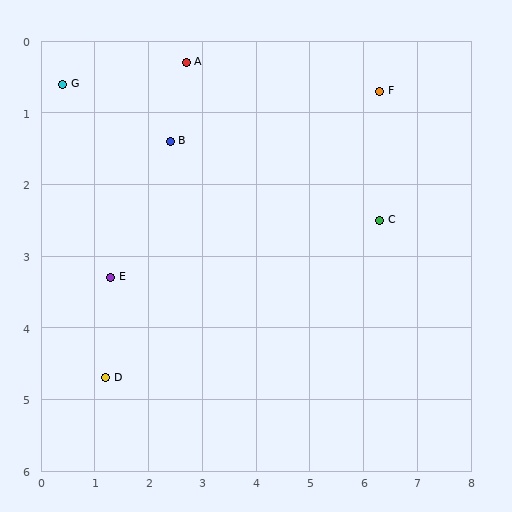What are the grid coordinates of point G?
Point G is at approximately (0.4, 0.6).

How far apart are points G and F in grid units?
Points G and F are about 5.9 grid units apart.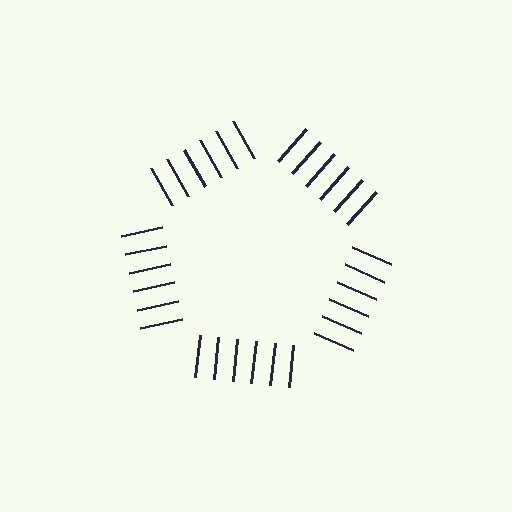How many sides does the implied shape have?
5 sides — the line-ends trace a pentagon.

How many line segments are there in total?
30 — 6 along each of the 5 edges.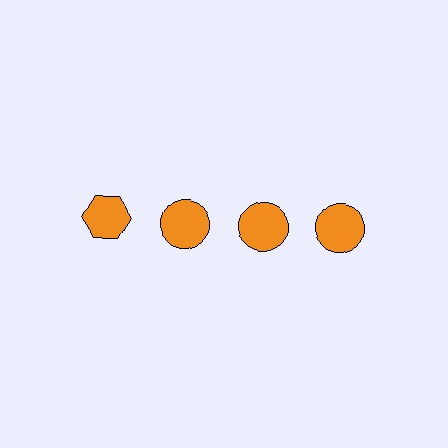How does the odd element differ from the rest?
It has a different shape: hexagon instead of circle.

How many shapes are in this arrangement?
There are 4 shapes arranged in a grid pattern.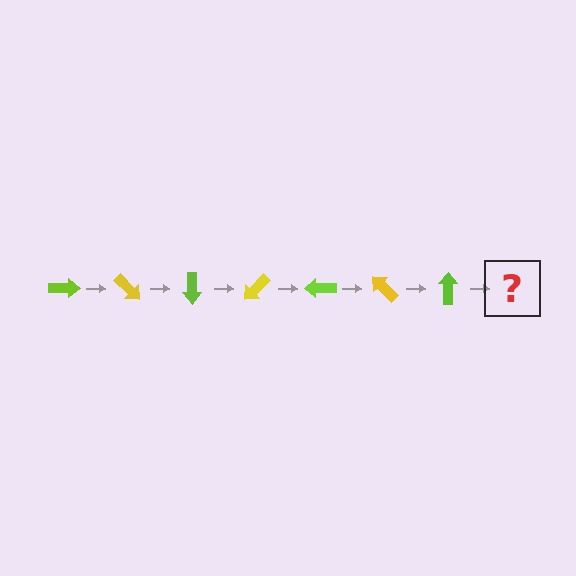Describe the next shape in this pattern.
It should be a yellow arrow, rotated 315 degrees from the start.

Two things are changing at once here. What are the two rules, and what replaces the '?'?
The two rules are that it rotates 45 degrees each step and the color cycles through lime and yellow. The '?' should be a yellow arrow, rotated 315 degrees from the start.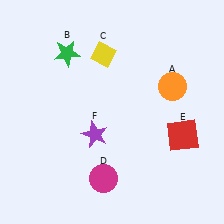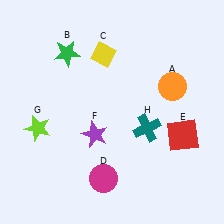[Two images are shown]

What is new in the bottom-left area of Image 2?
A lime star (G) was added in the bottom-left area of Image 2.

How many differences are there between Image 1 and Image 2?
There are 2 differences between the two images.